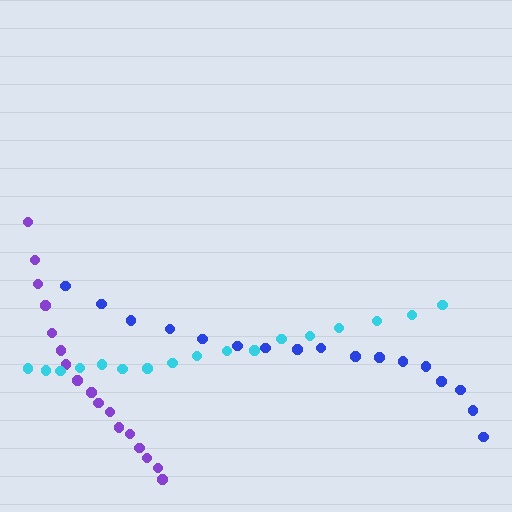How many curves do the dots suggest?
There are 3 distinct paths.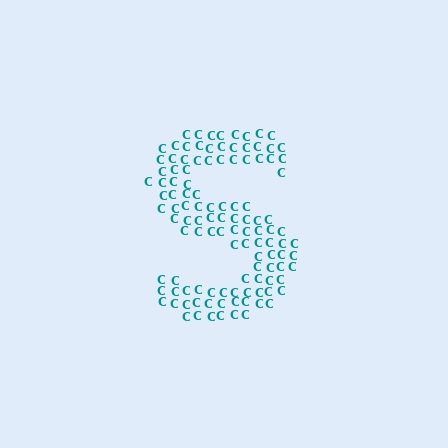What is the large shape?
The large shape is the letter S.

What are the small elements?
The small elements are letter C's.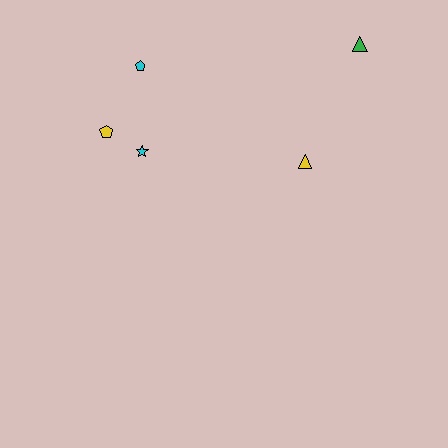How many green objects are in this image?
There is 1 green object.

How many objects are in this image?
There are 5 objects.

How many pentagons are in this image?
There are 2 pentagons.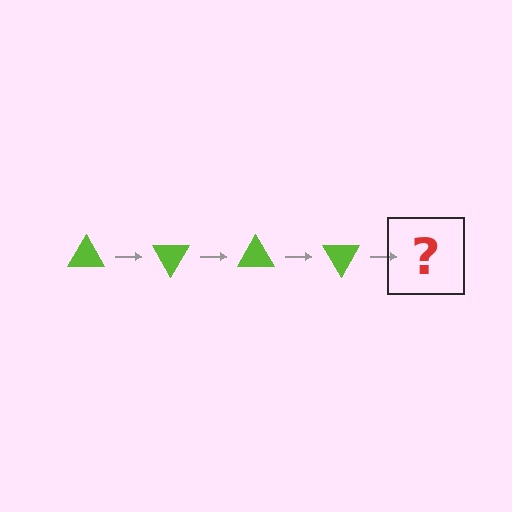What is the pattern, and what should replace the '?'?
The pattern is that the triangle rotates 60 degrees each step. The '?' should be a lime triangle rotated 240 degrees.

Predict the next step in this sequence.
The next step is a lime triangle rotated 240 degrees.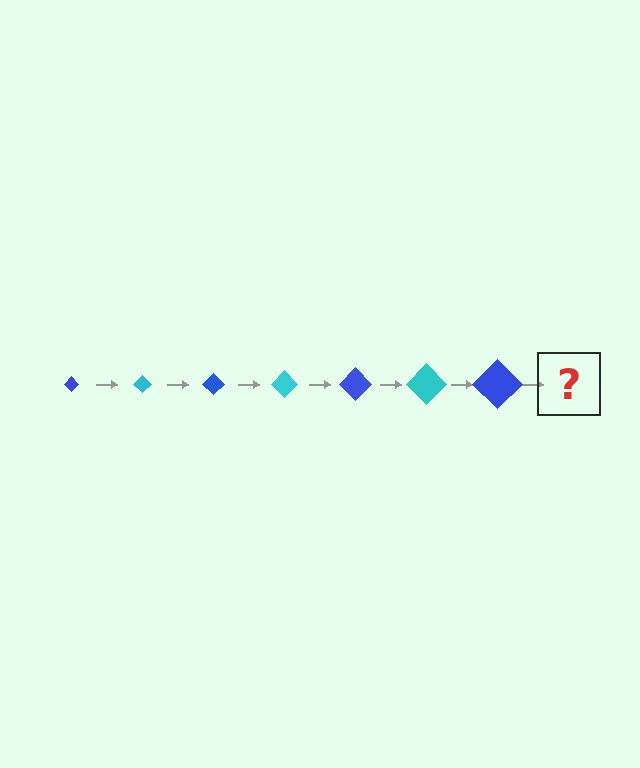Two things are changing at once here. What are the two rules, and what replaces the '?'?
The two rules are that the diamond grows larger each step and the color cycles through blue and cyan. The '?' should be a cyan diamond, larger than the previous one.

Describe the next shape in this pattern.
It should be a cyan diamond, larger than the previous one.